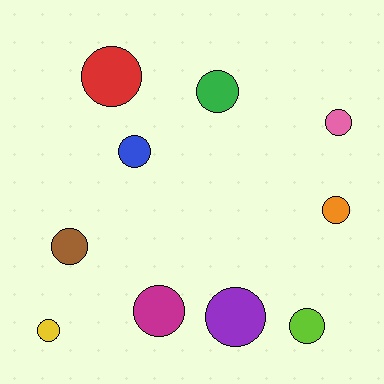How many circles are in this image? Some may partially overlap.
There are 10 circles.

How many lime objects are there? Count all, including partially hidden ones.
There is 1 lime object.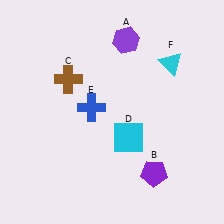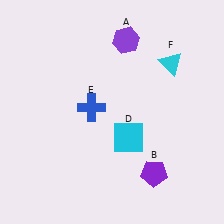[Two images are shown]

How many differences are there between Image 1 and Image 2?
There is 1 difference between the two images.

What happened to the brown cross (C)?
The brown cross (C) was removed in Image 2. It was in the top-left area of Image 1.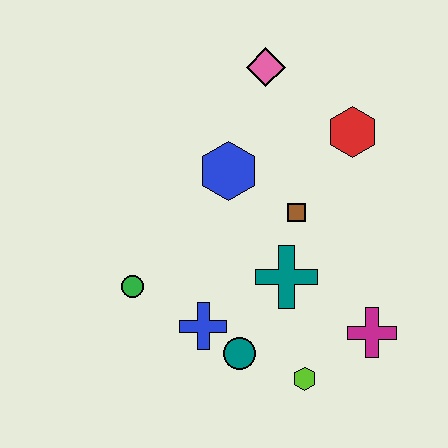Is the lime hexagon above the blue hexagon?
No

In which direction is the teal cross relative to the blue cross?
The teal cross is to the right of the blue cross.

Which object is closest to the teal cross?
The brown square is closest to the teal cross.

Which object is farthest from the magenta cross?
The pink diamond is farthest from the magenta cross.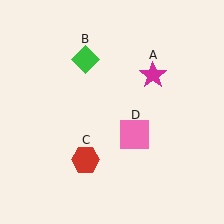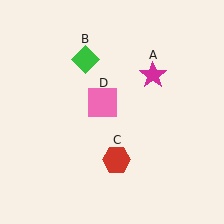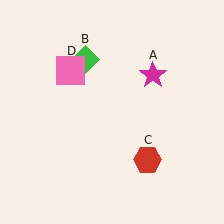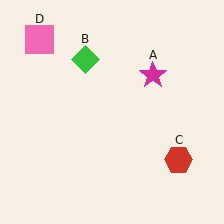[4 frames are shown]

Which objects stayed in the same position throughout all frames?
Magenta star (object A) and green diamond (object B) remained stationary.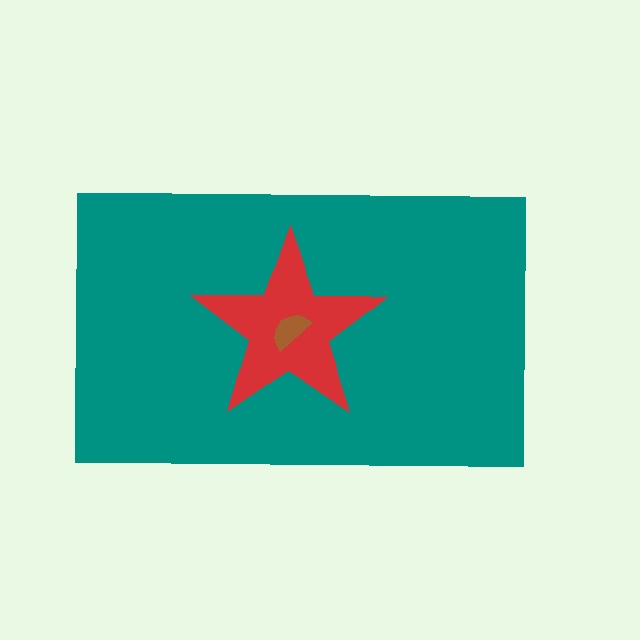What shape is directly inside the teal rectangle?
The red star.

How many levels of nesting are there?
3.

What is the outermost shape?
The teal rectangle.